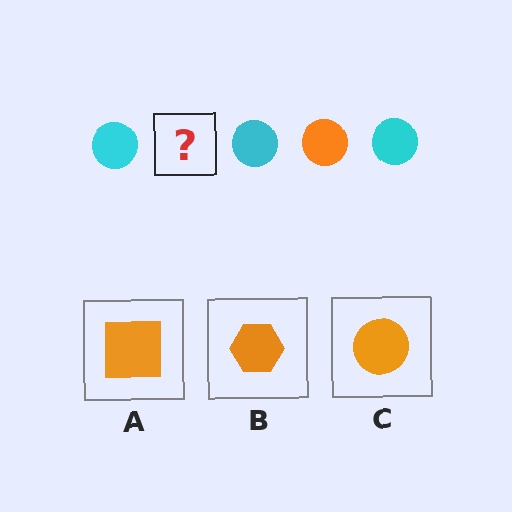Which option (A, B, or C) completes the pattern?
C.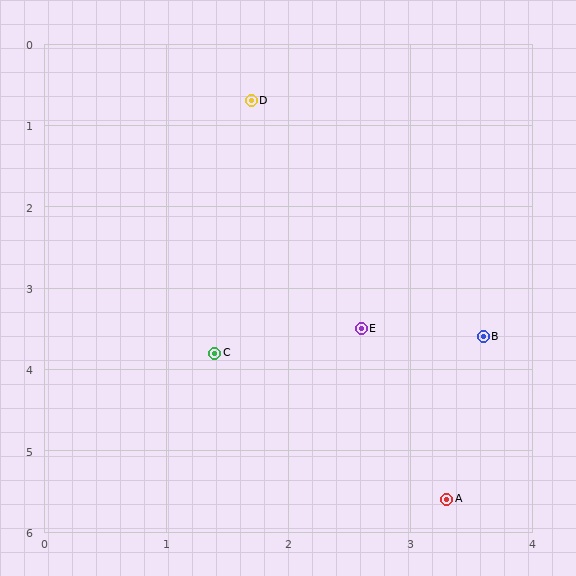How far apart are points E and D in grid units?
Points E and D are about 2.9 grid units apart.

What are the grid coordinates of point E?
Point E is at approximately (2.6, 3.5).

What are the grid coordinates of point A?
Point A is at approximately (3.3, 5.6).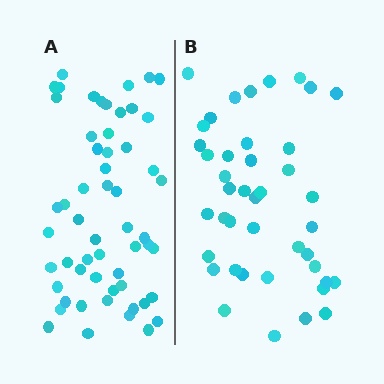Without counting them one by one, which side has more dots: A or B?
Region A (the left region) has more dots.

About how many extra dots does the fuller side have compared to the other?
Region A has approximately 15 more dots than region B.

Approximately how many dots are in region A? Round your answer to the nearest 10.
About 60 dots. (The exact count is 56, which rounds to 60.)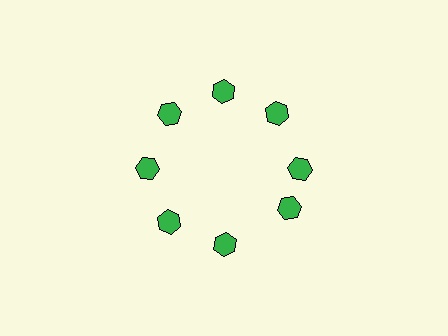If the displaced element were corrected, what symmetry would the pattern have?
It would have 8-fold rotational symmetry — the pattern would map onto itself every 45 degrees.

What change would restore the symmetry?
The symmetry would be restored by rotating it back into even spacing with its neighbors so that all 8 hexagons sit at equal angles and equal distance from the center.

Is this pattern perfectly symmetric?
No. The 8 green hexagons are arranged in a ring, but one element near the 4 o'clock position is rotated out of alignment along the ring, breaking the 8-fold rotational symmetry.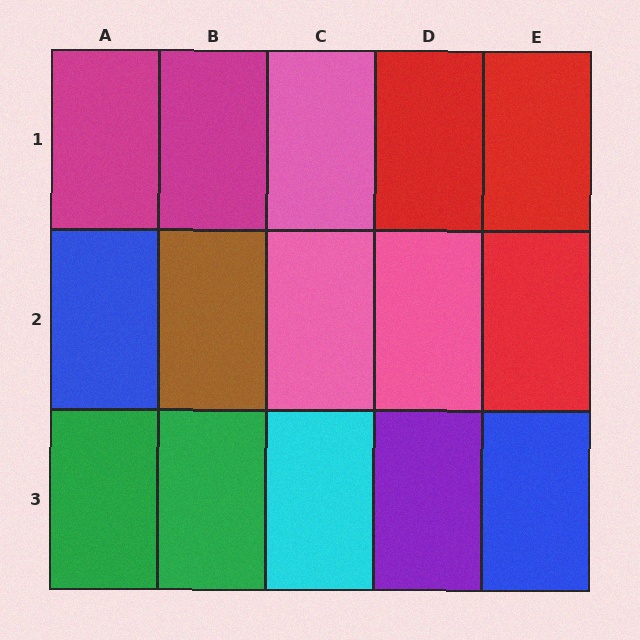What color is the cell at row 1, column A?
Magenta.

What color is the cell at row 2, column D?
Pink.